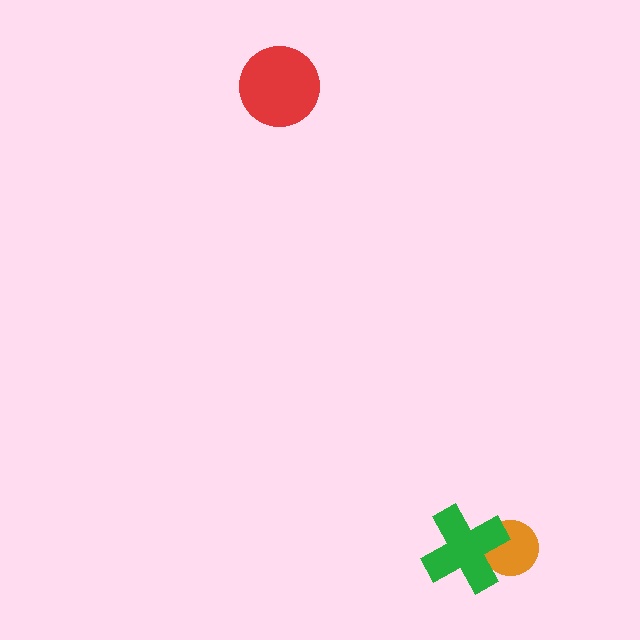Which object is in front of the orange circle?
The green cross is in front of the orange circle.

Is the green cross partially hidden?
No, no other shape covers it.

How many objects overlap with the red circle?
0 objects overlap with the red circle.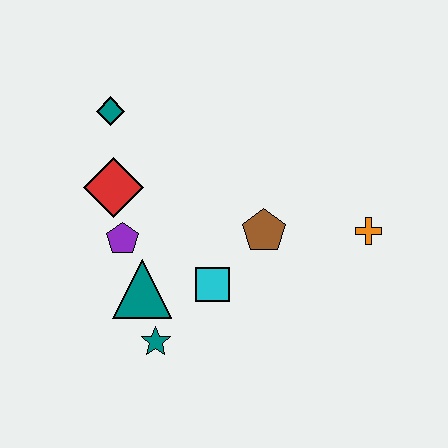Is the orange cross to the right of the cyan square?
Yes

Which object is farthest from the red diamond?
The orange cross is farthest from the red diamond.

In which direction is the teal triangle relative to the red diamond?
The teal triangle is below the red diamond.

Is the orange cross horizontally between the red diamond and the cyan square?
No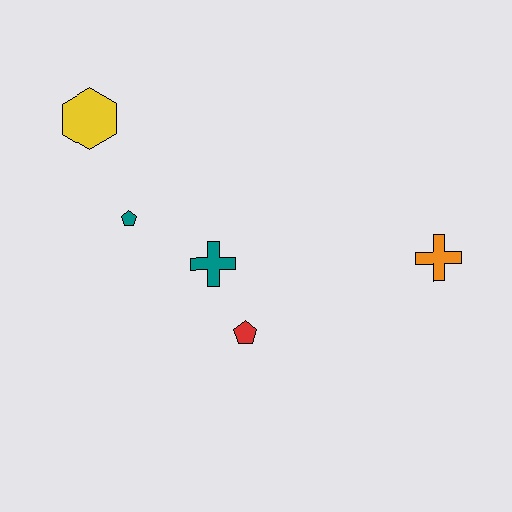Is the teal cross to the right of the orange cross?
No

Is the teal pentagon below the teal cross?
No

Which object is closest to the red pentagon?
The teal cross is closest to the red pentagon.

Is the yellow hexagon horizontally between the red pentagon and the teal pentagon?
No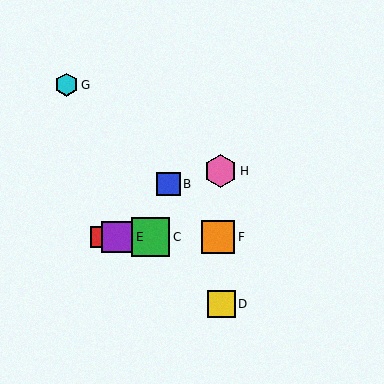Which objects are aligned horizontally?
Objects A, C, E, F are aligned horizontally.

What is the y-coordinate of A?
Object A is at y≈237.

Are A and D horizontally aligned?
No, A is at y≈237 and D is at y≈304.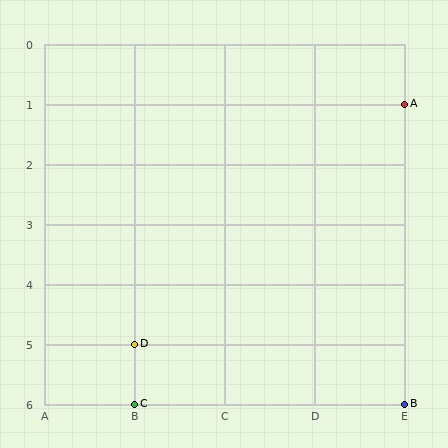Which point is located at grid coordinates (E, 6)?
Point B is at (E, 6).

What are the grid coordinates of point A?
Point A is at grid coordinates (E, 1).